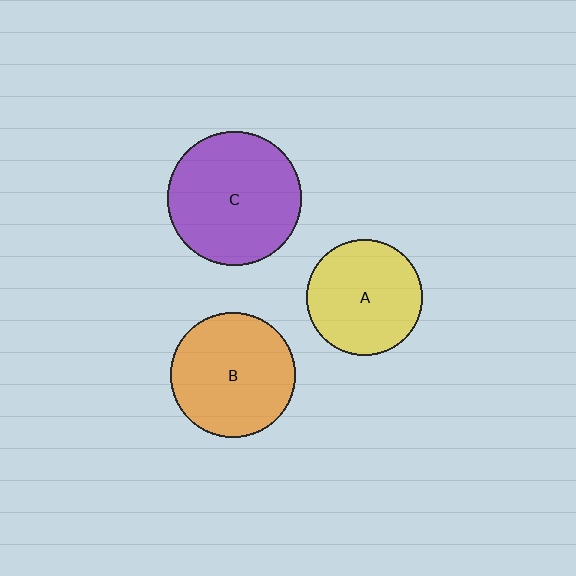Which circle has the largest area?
Circle C (purple).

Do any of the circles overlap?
No, none of the circles overlap.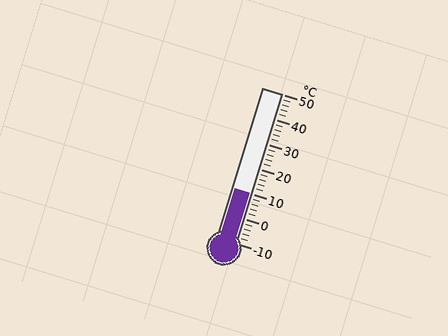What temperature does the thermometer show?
The thermometer shows approximately 10°C.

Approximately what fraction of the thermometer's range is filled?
The thermometer is filled to approximately 35% of its range.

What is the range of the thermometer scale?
The thermometer scale ranges from -10°C to 50°C.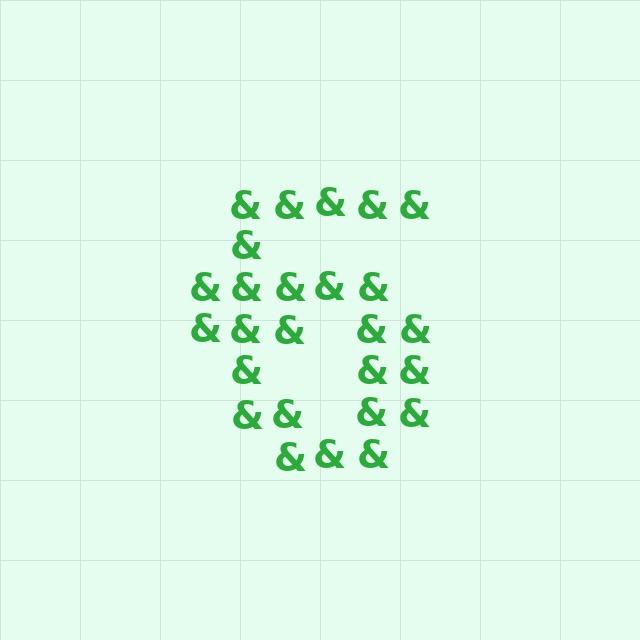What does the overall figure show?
The overall figure shows the digit 6.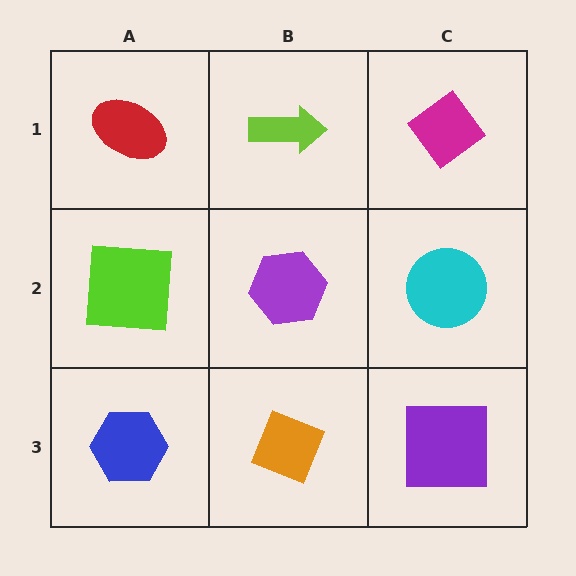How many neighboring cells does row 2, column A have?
3.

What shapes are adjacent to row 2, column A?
A red ellipse (row 1, column A), a blue hexagon (row 3, column A), a purple hexagon (row 2, column B).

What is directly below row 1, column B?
A purple hexagon.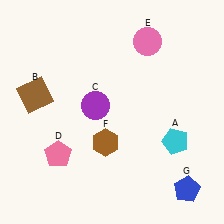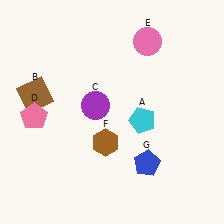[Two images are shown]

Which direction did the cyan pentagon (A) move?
The cyan pentagon (A) moved left.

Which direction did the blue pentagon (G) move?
The blue pentagon (G) moved left.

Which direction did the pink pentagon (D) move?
The pink pentagon (D) moved up.